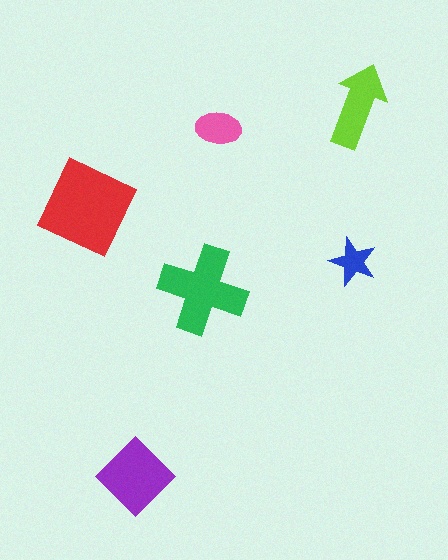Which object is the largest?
The red square.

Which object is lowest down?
The purple diamond is bottommost.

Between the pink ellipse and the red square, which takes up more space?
The red square.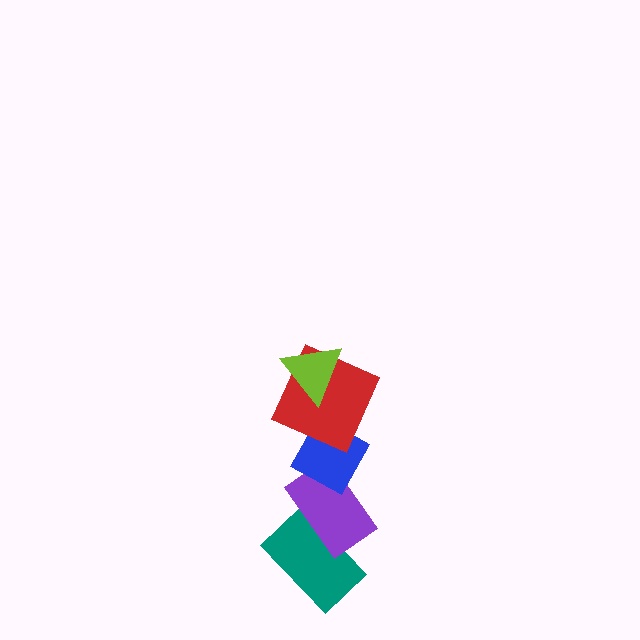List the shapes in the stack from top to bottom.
From top to bottom: the lime triangle, the red square, the blue diamond, the purple rectangle, the teal rectangle.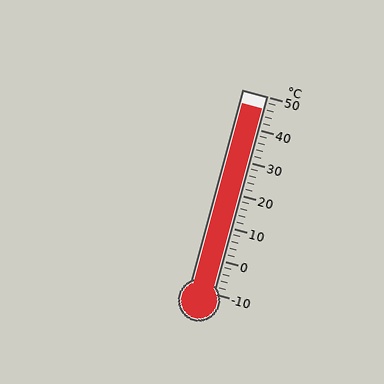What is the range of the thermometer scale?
The thermometer scale ranges from -10°C to 50°C.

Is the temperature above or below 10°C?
The temperature is above 10°C.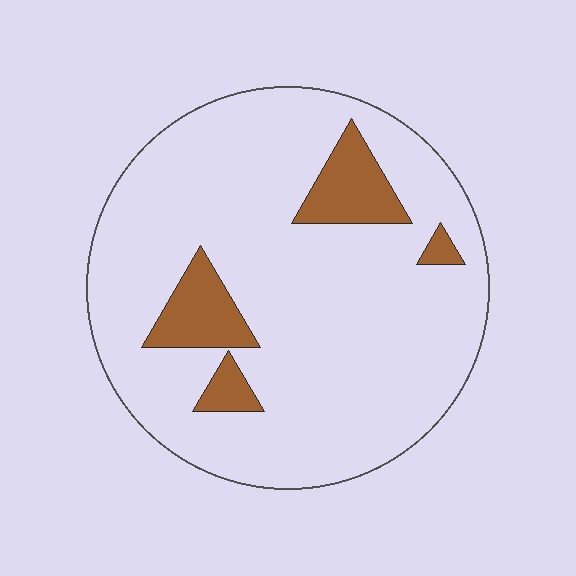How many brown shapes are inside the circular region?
4.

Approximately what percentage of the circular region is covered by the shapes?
Approximately 15%.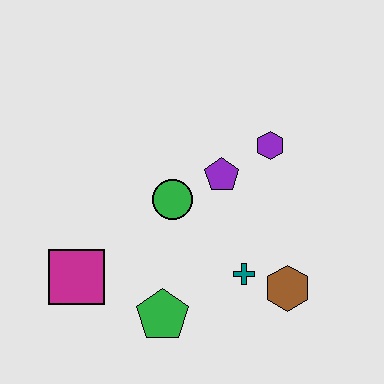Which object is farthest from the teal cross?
The magenta square is farthest from the teal cross.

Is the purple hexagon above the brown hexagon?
Yes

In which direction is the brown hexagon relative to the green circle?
The brown hexagon is to the right of the green circle.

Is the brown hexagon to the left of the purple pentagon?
No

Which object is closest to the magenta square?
The green pentagon is closest to the magenta square.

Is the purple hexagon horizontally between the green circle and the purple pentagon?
No